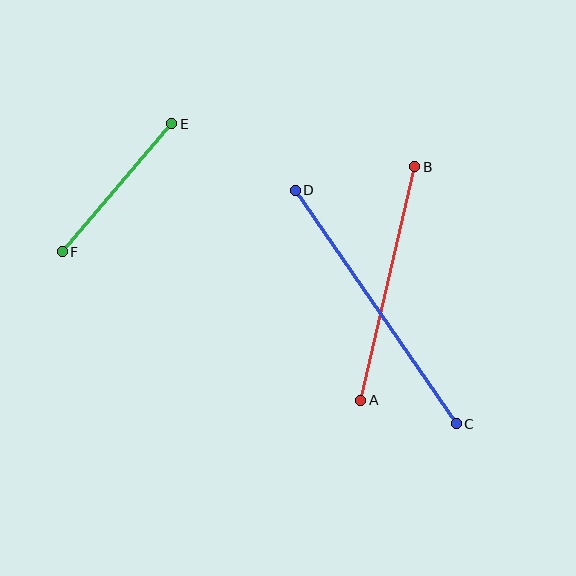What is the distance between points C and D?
The distance is approximately 283 pixels.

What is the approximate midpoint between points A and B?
The midpoint is at approximately (388, 283) pixels.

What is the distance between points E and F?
The distance is approximately 168 pixels.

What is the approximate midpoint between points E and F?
The midpoint is at approximately (117, 188) pixels.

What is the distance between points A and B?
The distance is approximately 240 pixels.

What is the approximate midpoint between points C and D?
The midpoint is at approximately (376, 307) pixels.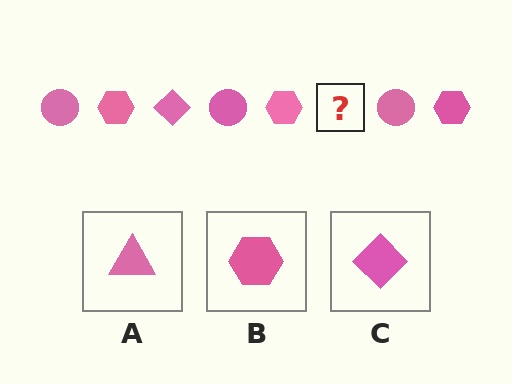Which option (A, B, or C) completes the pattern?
C.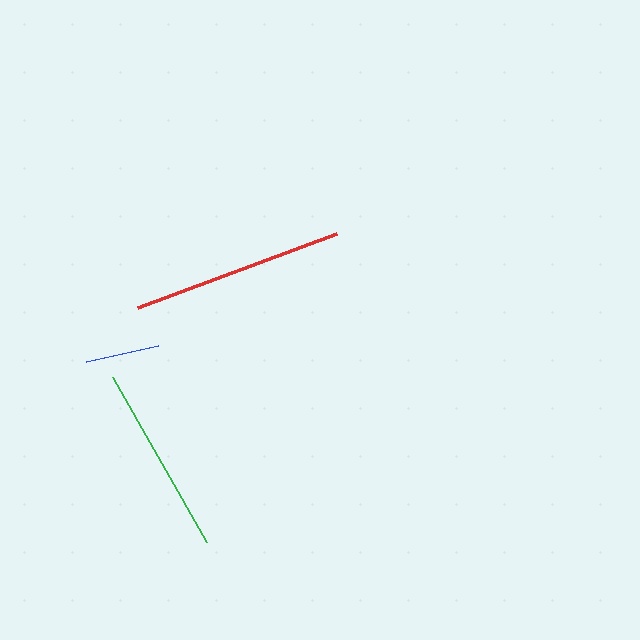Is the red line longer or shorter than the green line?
The red line is longer than the green line.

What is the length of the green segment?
The green segment is approximately 189 pixels long.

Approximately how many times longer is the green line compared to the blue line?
The green line is approximately 2.6 times the length of the blue line.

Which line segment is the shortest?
The blue line is the shortest at approximately 74 pixels.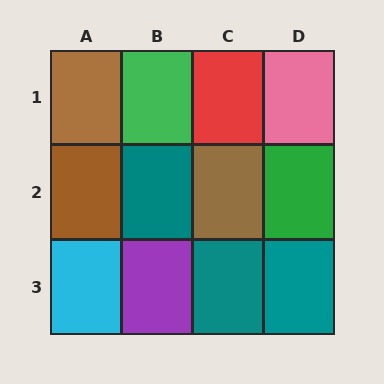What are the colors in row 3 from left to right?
Cyan, purple, teal, teal.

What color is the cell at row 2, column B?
Teal.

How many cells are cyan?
1 cell is cyan.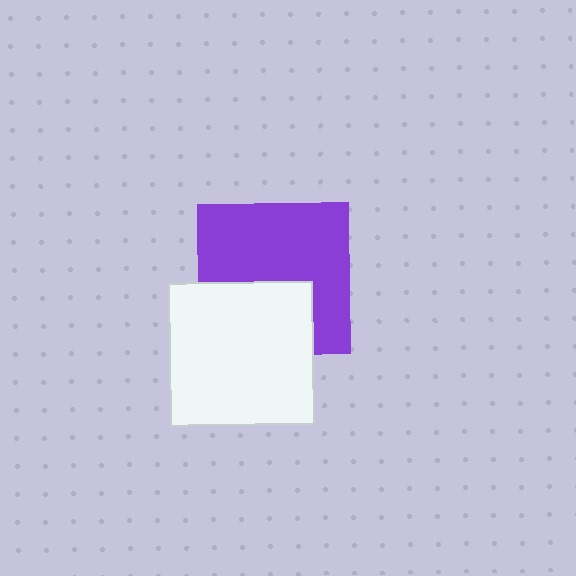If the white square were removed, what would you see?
You would see the complete purple square.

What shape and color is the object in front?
The object in front is a white square.